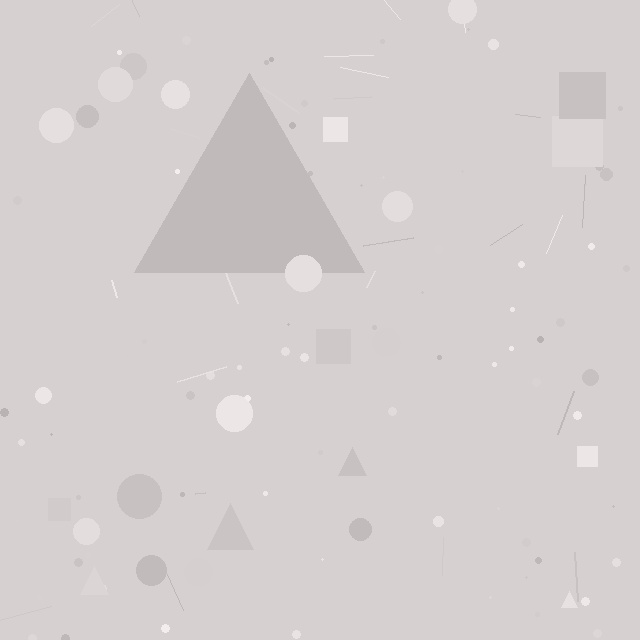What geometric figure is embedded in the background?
A triangle is embedded in the background.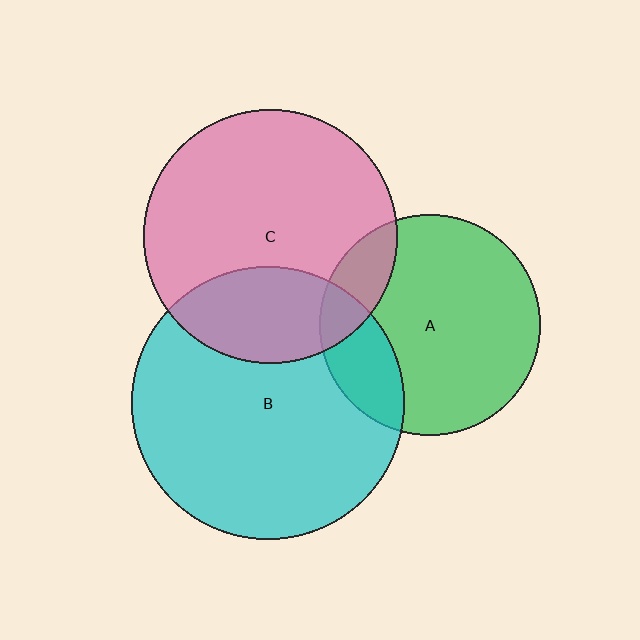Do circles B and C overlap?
Yes.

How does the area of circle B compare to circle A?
Approximately 1.5 times.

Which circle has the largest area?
Circle B (cyan).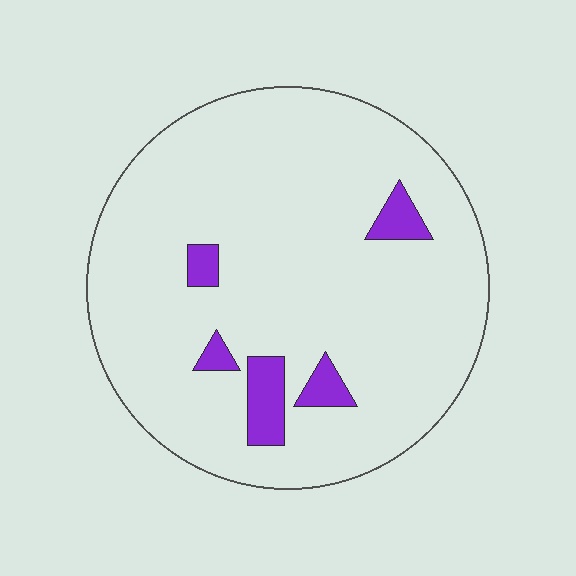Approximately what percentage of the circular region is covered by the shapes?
Approximately 10%.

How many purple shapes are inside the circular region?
5.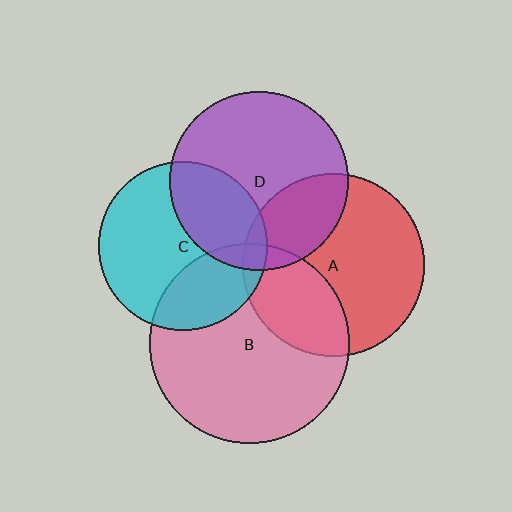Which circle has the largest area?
Circle B (pink).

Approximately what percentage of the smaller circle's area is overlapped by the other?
Approximately 30%.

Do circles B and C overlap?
Yes.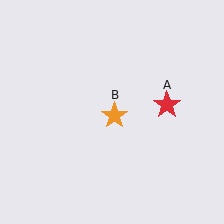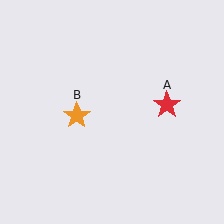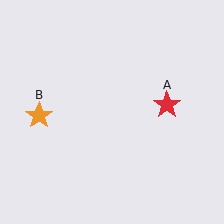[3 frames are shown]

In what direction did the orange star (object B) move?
The orange star (object B) moved left.